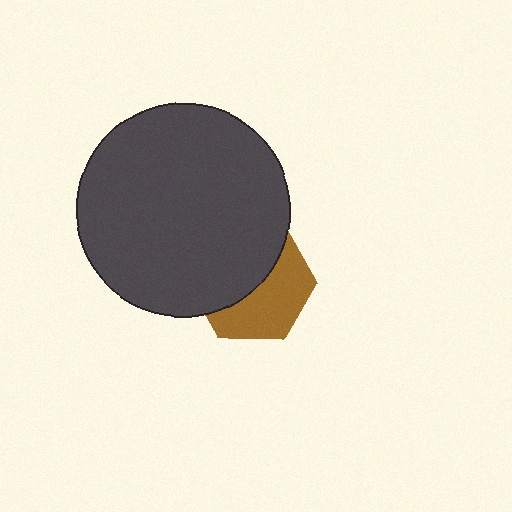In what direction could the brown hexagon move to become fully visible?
The brown hexagon could move toward the lower-right. That would shift it out from behind the dark gray circle entirely.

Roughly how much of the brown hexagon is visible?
About half of it is visible (roughly 48%).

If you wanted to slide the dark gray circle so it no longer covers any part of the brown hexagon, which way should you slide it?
Slide it toward the upper-left — that is the most direct way to separate the two shapes.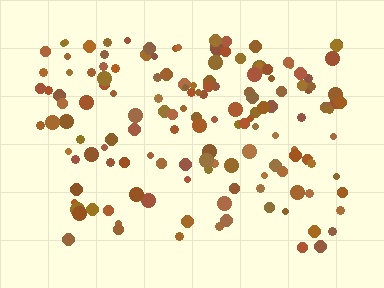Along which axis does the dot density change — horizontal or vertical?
Vertical.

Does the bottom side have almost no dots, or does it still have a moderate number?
Still a moderate number, just noticeably fewer than the top.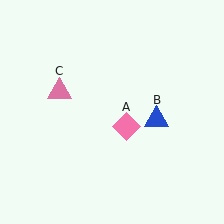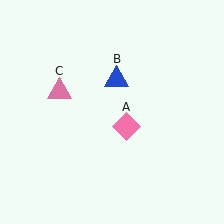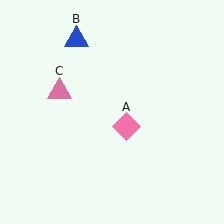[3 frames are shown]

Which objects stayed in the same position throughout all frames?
Pink diamond (object A) and pink triangle (object C) remained stationary.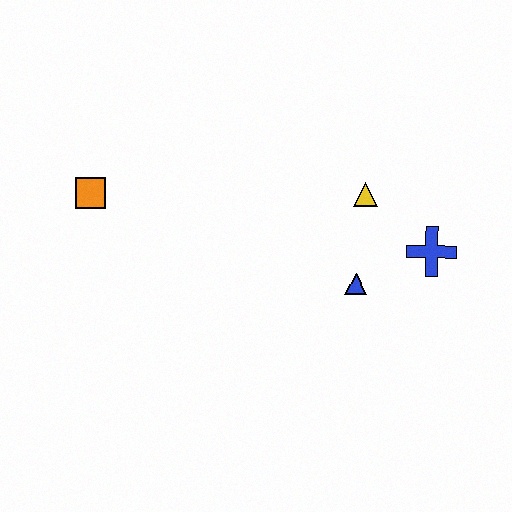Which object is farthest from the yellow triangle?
The orange square is farthest from the yellow triangle.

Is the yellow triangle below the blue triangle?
No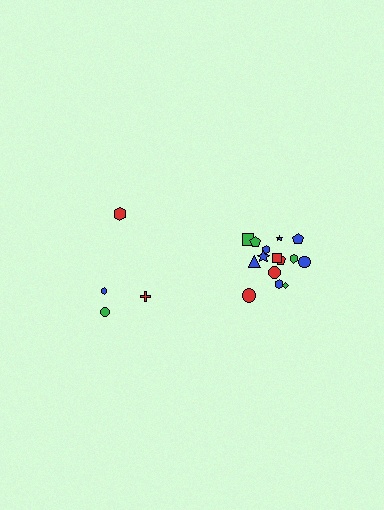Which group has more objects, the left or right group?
The right group.